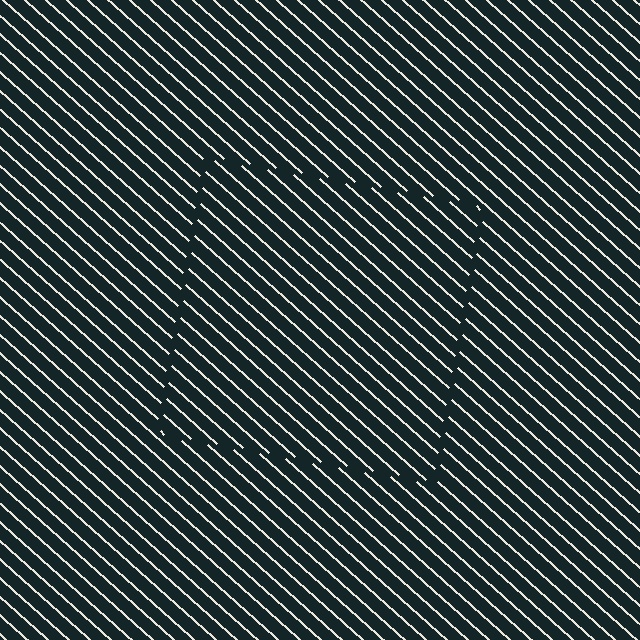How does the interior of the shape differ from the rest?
The interior of the shape contains the same grating, shifted by half a period — the contour is defined by the phase discontinuity where line-ends from the inner and outer gratings abut.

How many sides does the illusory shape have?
4 sides — the line-ends trace a square.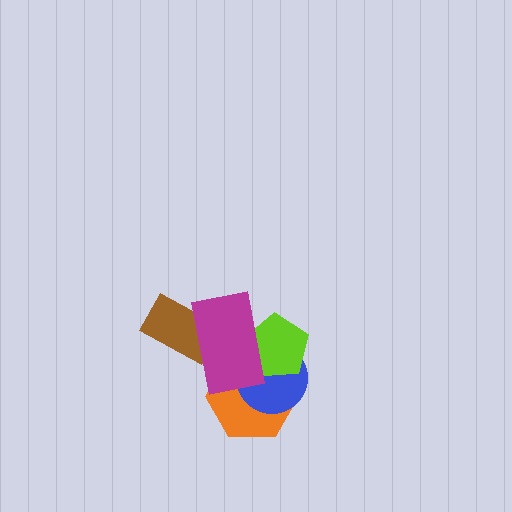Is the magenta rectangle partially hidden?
No, no other shape covers it.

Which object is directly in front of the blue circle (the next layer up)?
The lime pentagon is directly in front of the blue circle.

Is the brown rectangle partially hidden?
Yes, it is partially covered by another shape.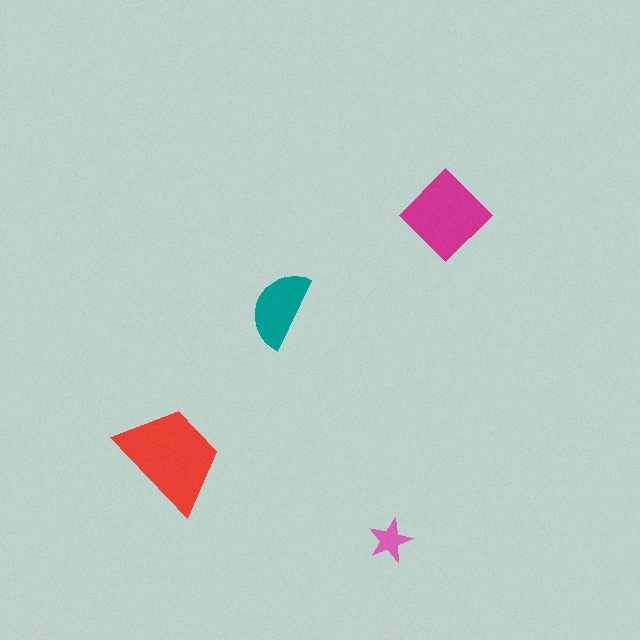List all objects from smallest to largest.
The pink star, the teal semicircle, the magenta diamond, the red trapezoid.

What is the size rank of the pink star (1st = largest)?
4th.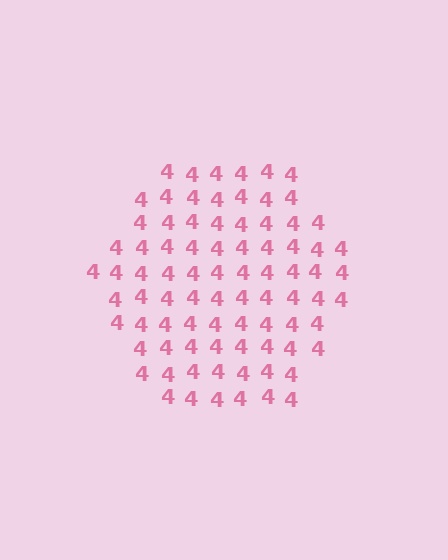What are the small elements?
The small elements are digit 4's.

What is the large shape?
The large shape is a hexagon.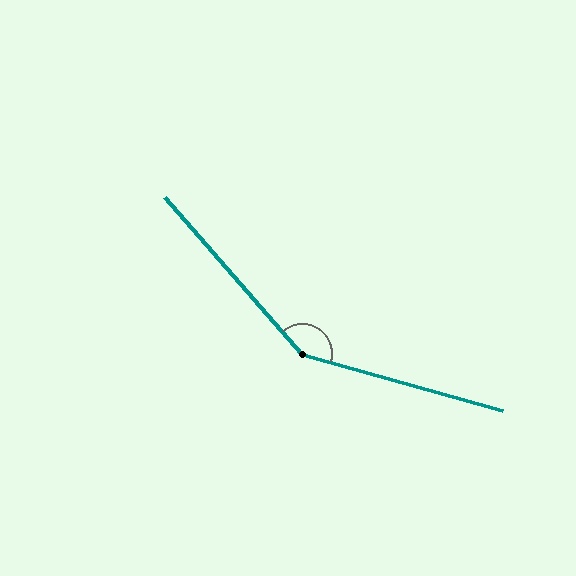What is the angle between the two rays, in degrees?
Approximately 147 degrees.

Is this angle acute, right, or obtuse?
It is obtuse.